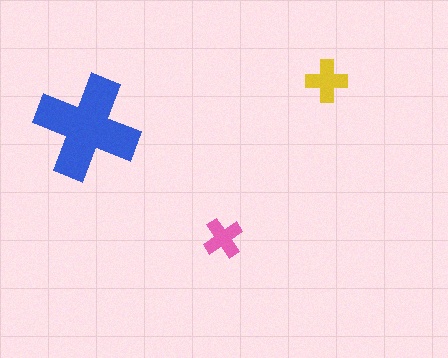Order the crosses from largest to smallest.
the blue one, the yellow one, the pink one.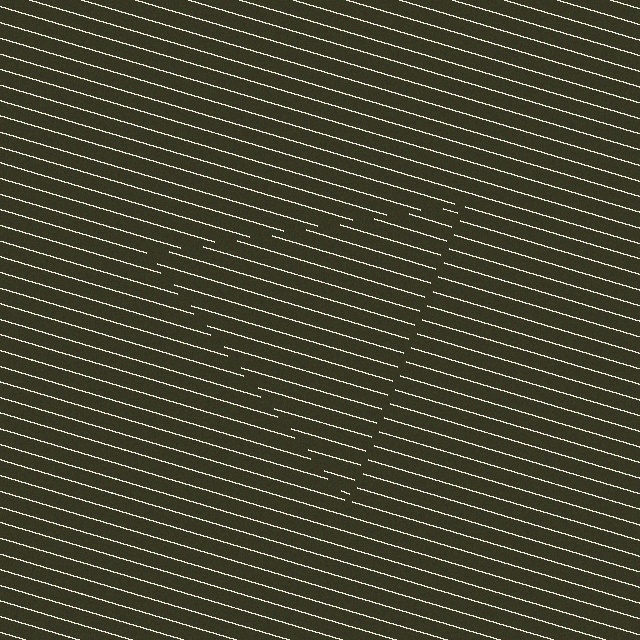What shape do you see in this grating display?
An illusory triangle. The interior of the shape contains the same grating, shifted by half a period — the contour is defined by the phase discontinuity where line-ends from the inner and outer gratings abut.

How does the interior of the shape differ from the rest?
The interior of the shape contains the same grating, shifted by half a period — the contour is defined by the phase discontinuity where line-ends from the inner and outer gratings abut.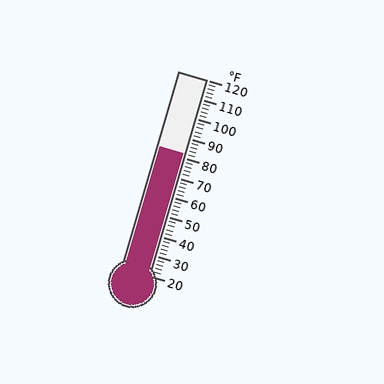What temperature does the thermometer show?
The thermometer shows approximately 82°F.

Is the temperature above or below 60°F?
The temperature is above 60°F.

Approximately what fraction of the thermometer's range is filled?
The thermometer is filled to approximately 60% of its range.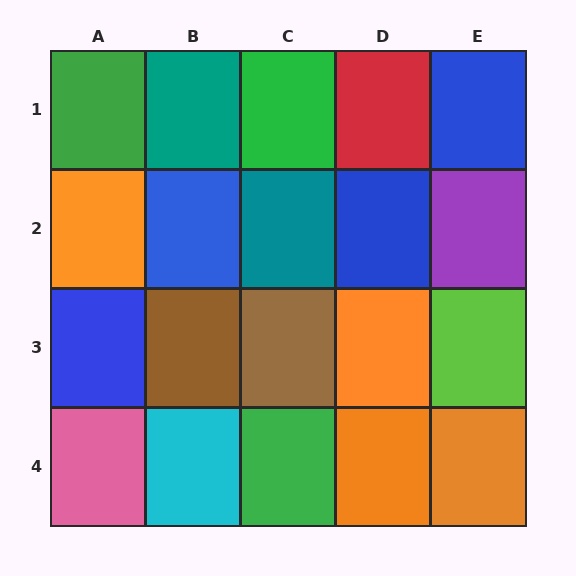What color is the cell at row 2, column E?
Purple.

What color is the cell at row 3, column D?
Orange.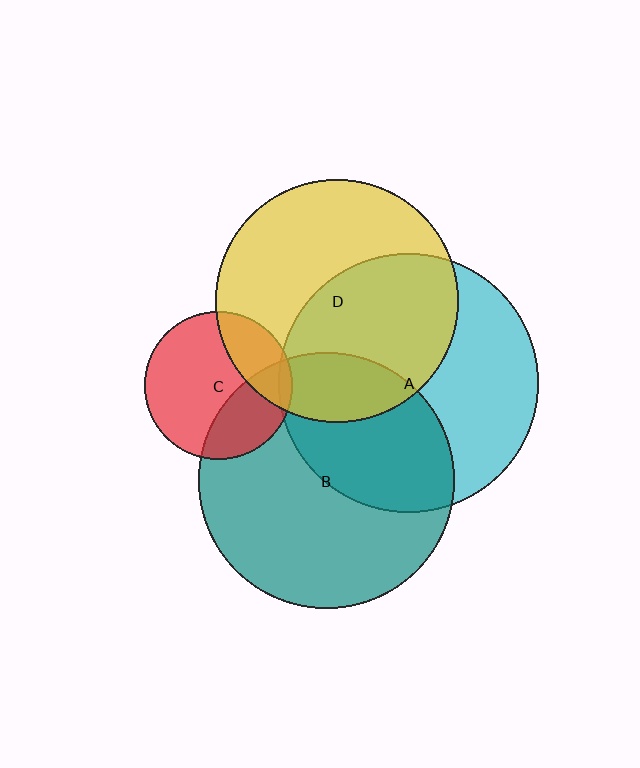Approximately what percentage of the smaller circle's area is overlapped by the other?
Approximately 40%.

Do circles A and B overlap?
Yes.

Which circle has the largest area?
Circle A (cyan).